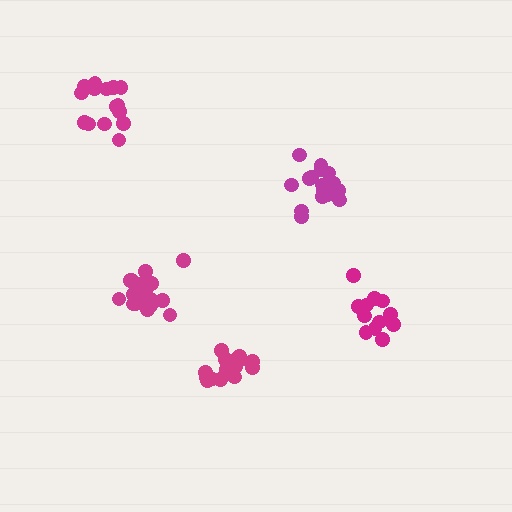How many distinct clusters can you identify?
There are 5 distinct clusters.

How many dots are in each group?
Group 1: 17 dots, Group 2: 16 dots, Group 3: 16 dots, Group 4: 16 dots, Group 5: 13 dots (78 total).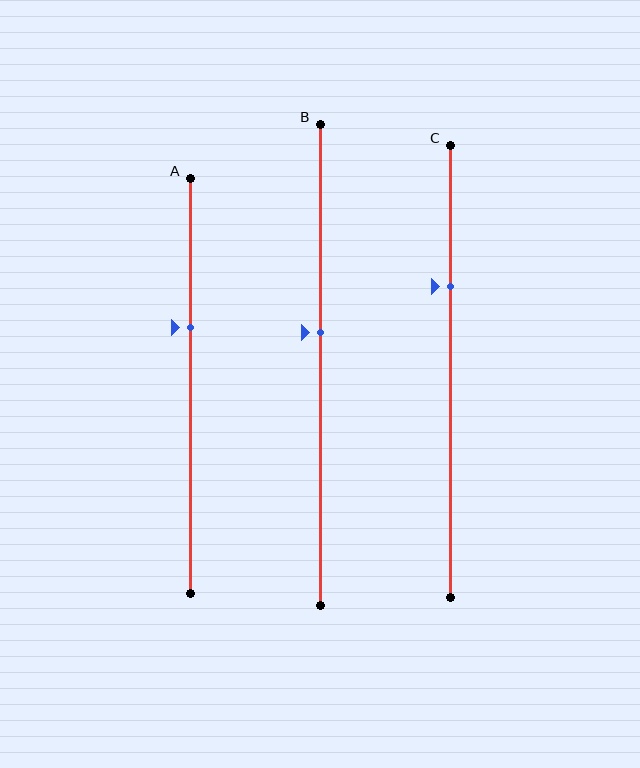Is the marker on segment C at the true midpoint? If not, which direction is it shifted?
No, the marker on segment C is shifted upward by about 19% of the segment length.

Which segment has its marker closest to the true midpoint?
Segment B has its marker closest to the true midpoint.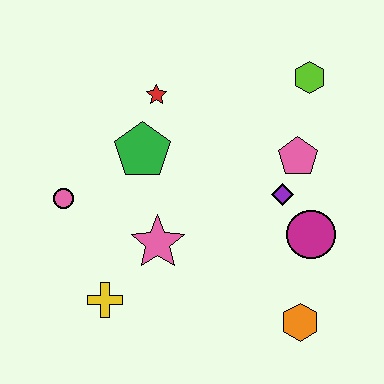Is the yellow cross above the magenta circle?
No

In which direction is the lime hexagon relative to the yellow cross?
The lime hexagon is above the yellow cross.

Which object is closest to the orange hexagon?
The magenta circle is closest to the orange hexagon.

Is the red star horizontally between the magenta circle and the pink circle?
Yes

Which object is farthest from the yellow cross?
The lime hexagon is farthest from the yellow cross.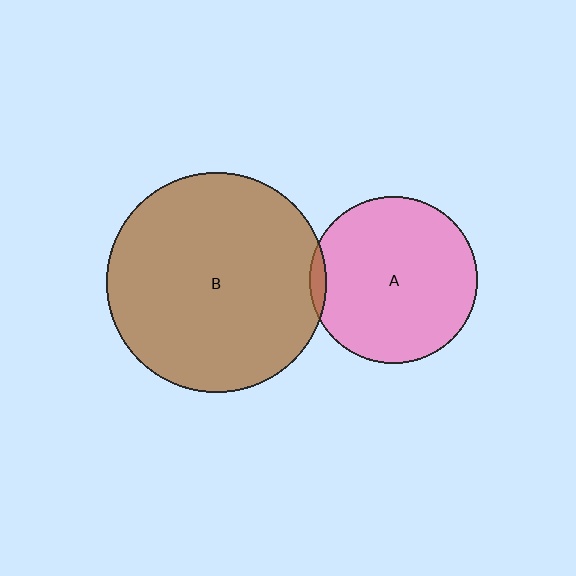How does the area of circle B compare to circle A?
Approximately 1.7 times.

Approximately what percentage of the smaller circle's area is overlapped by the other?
Approximately 5%.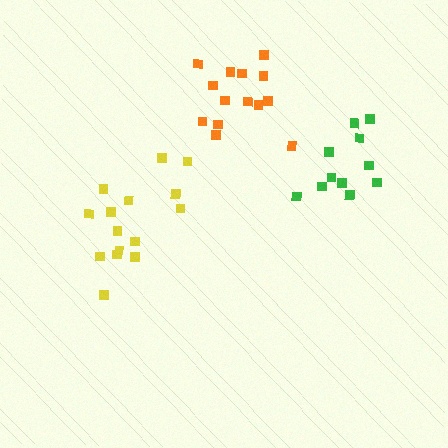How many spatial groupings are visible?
There are 3 spatial groupings.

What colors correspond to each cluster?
The clusters are colored: yellow, orange, green.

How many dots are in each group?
Group 1: 15 dots, Group 2: 14 dots, Group 3: 11 dots (40 total).